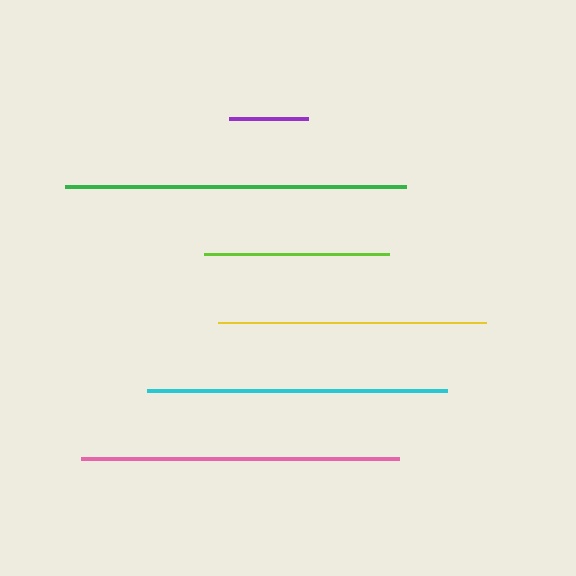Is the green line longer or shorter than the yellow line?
The green line is longer than the yellow line.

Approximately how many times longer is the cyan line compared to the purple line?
The cyan line is approximately 3.8 times the length of the purple line.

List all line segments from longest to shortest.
From longest to shortest: green, pink, cyan, yellow, lime, purple.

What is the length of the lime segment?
The lime segment is approximately 185 pixels long.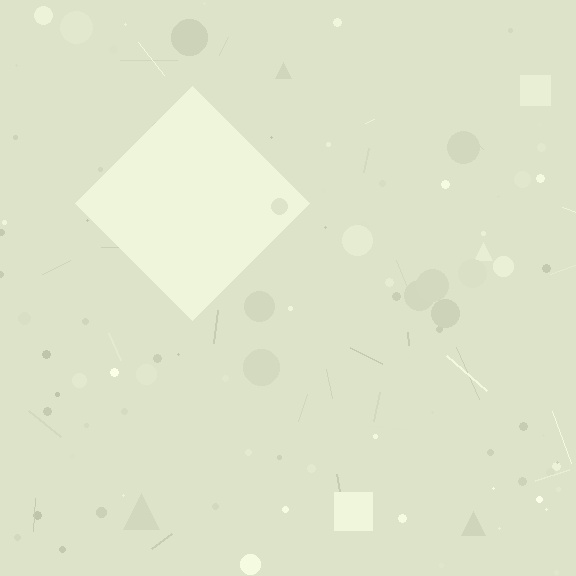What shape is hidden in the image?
A diamond is hidden in the image.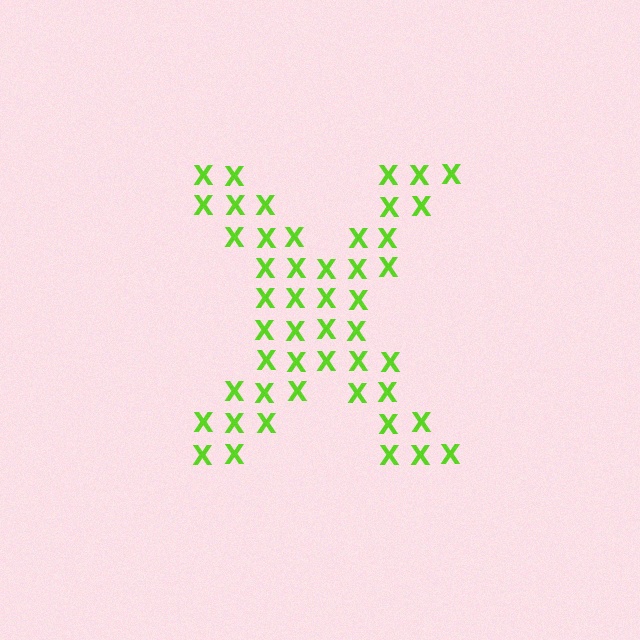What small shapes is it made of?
It is made of small letter X's.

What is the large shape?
The large shape is the letter X.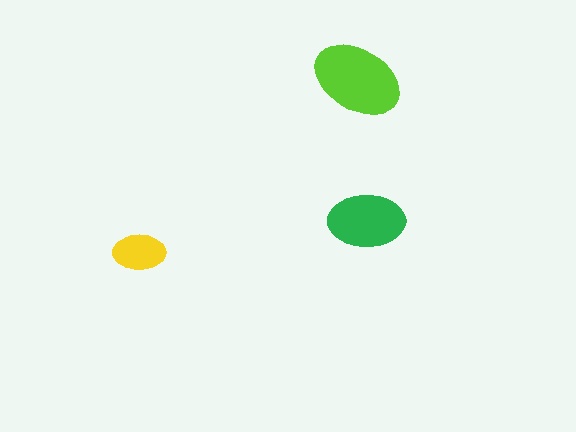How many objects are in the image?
There are 3 objects in the image.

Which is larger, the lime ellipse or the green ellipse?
The lime one.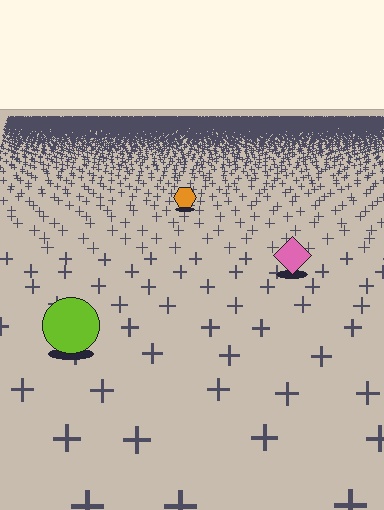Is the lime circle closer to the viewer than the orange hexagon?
Yes. The lime circle is closer — you can tell from the texture gradient: the ground texture is coarser near it.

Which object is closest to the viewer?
The lime circle is closest. The texture marks near it are larger and more spread out.